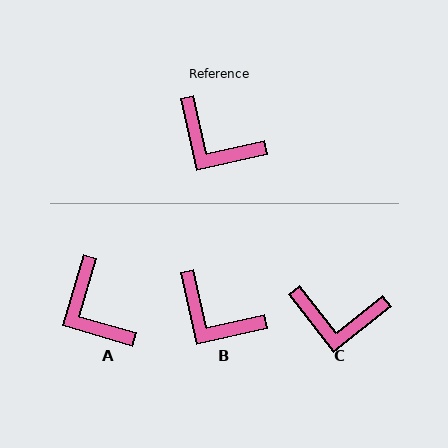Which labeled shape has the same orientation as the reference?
B.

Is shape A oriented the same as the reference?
No, it is off by about 29 degrees.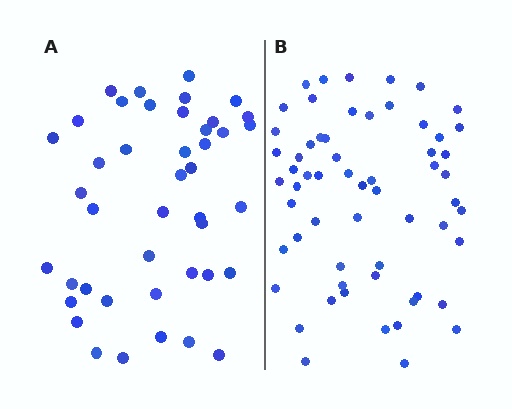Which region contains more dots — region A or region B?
Region B (the right region) has more dots.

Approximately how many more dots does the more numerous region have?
Region B has approximately 15 more dots than region A.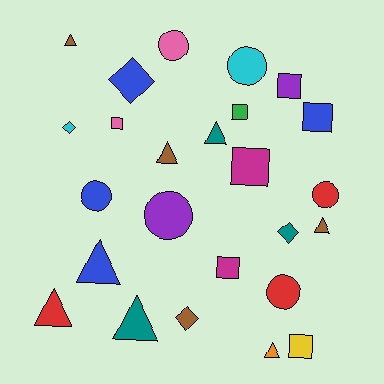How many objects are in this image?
There are 25 objects.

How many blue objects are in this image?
There are 4 blue objects.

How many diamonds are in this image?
There are 4 diamonds.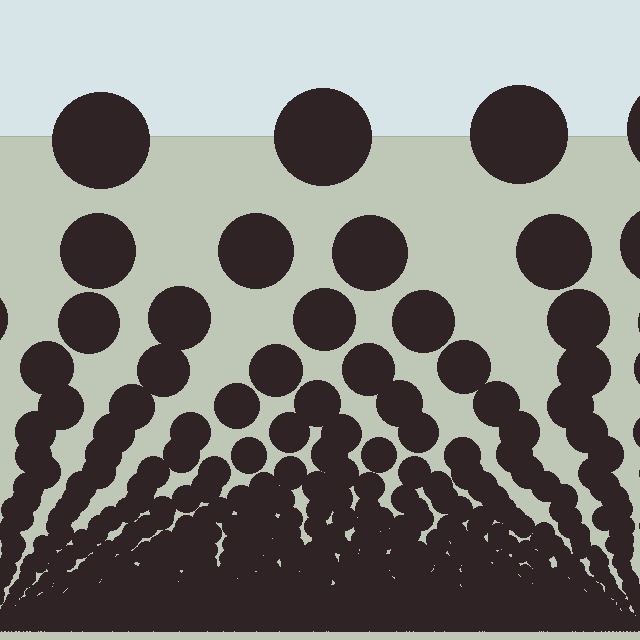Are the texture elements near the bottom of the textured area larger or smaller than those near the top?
Smaller. The gradient is inverted — elements near the bottom are smaller and denser.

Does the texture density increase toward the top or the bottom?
Density increases toward the bottom.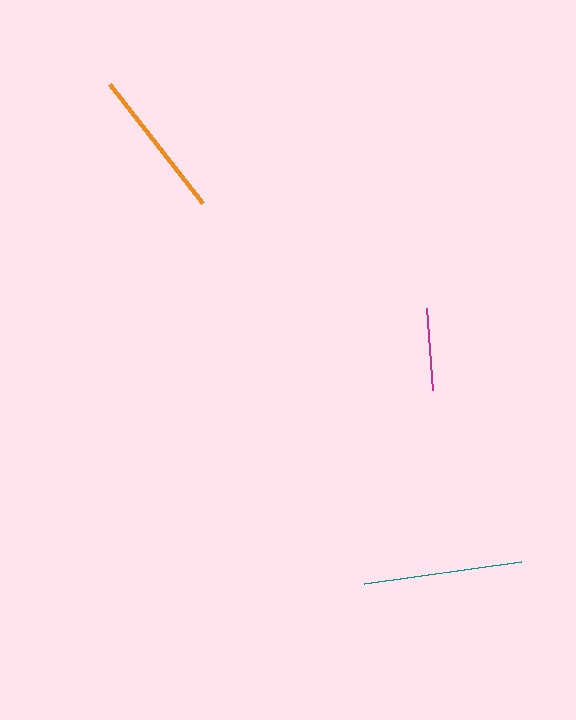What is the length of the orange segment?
The orange segment is approximately 152 pixels long.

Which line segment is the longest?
The teal line is the longest at approximately 159 pixels.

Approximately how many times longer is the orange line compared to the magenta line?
The orange line is approximately 1.8 times the length of the magenta line.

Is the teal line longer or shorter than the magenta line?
The teal line is longer than the magenta line.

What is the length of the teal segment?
The teal segment is approximately 159 pixels long.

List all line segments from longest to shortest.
From longest to shortest: teal, orange, magenta.